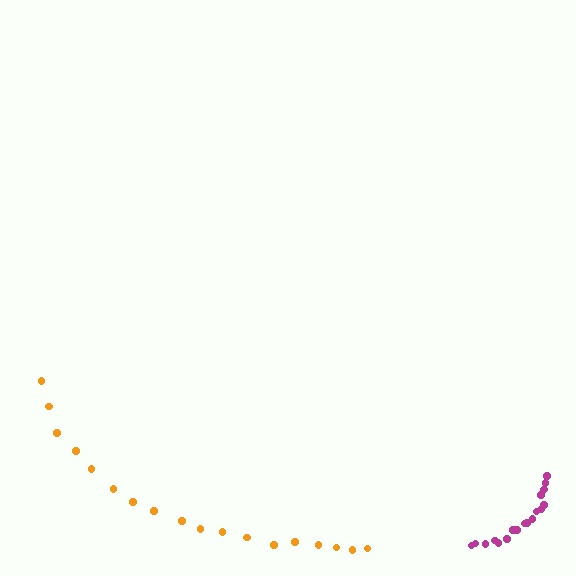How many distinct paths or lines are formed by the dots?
There are 2 distinct paths.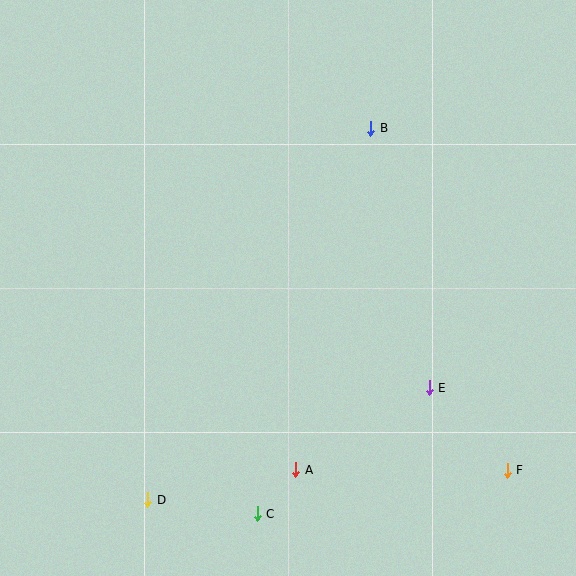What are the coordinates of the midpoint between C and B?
The midpoint between C and B is at (314, 321).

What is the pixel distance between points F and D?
The distance between F and D is 361 pixels.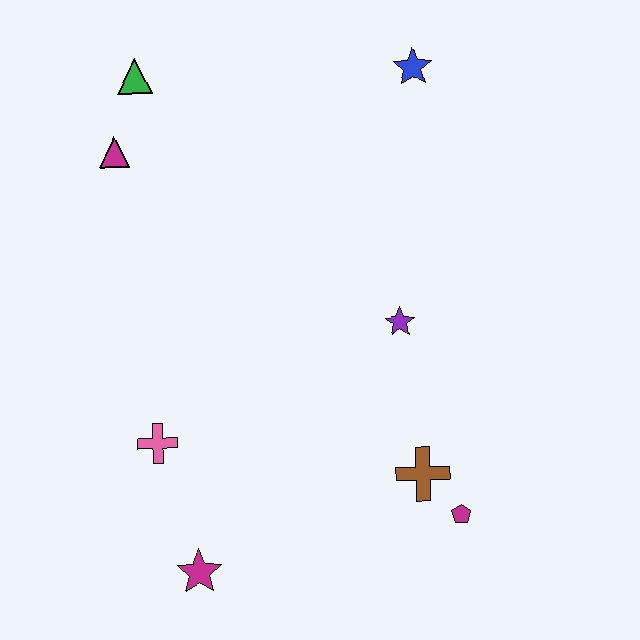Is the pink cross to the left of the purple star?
Yes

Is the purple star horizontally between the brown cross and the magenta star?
Yes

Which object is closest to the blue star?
The purple star is closest to the blue star.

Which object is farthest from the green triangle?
The magenta pentagon is farthest from the green triangle.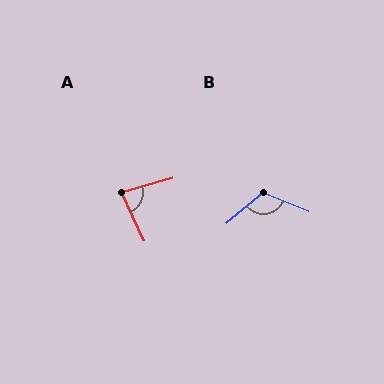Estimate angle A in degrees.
Approximately 81 degrees.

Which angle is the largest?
B, at approximately 119 degrees.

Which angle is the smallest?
A, at approximately 81 degrees.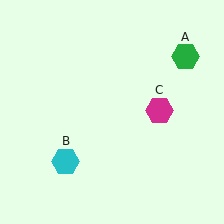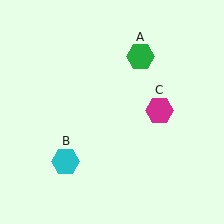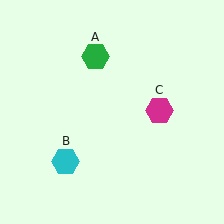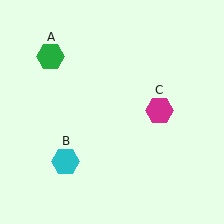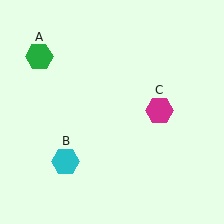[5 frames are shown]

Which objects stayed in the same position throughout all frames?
Cyan hexagon (object B) and magenta hexagon (object C) remained stationary.